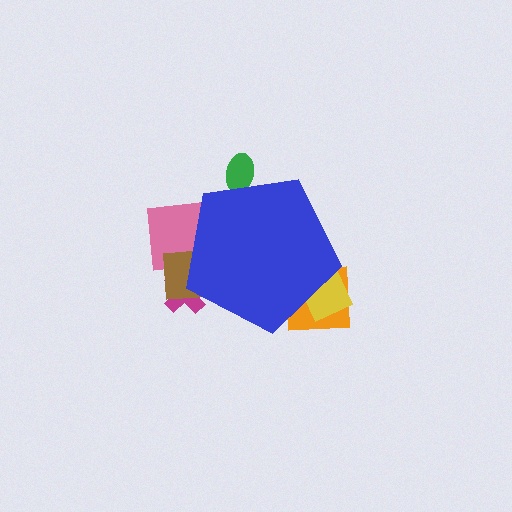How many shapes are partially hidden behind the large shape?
6 shapes are partially hidden.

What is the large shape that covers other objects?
A blue pentagon.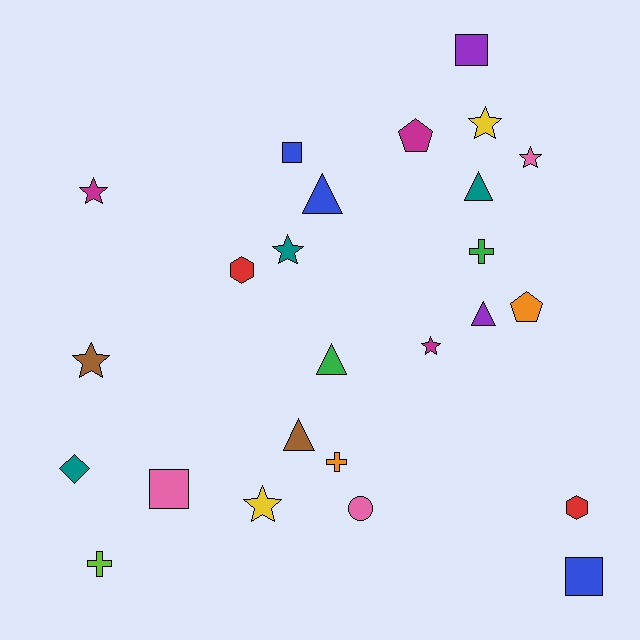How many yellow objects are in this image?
There are 2 yellow objects.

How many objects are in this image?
There are 25 objects.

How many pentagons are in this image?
There are 2 pentagons.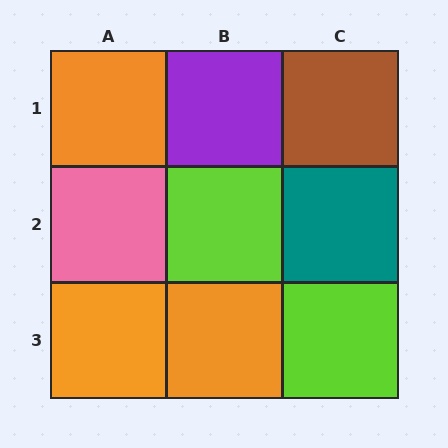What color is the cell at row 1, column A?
Orange.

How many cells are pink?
1 cell is pink.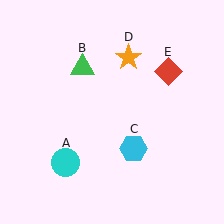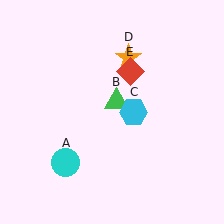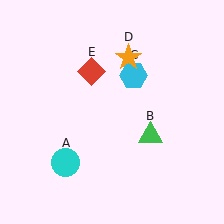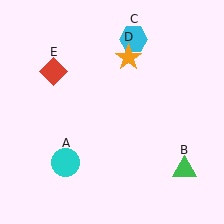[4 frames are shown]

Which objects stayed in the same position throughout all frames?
Cyan circle (object A) and orange star (object D) remained stationary.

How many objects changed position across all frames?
3 objects changed position: green triangle (object B), cyan hexagon (object C), red diamond (object E).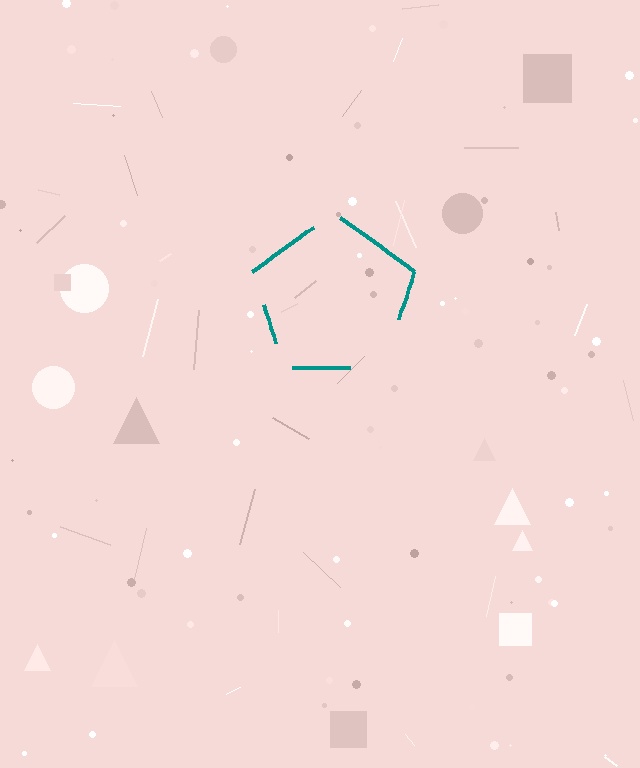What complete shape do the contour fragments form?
The contour fragments form a pentagon.